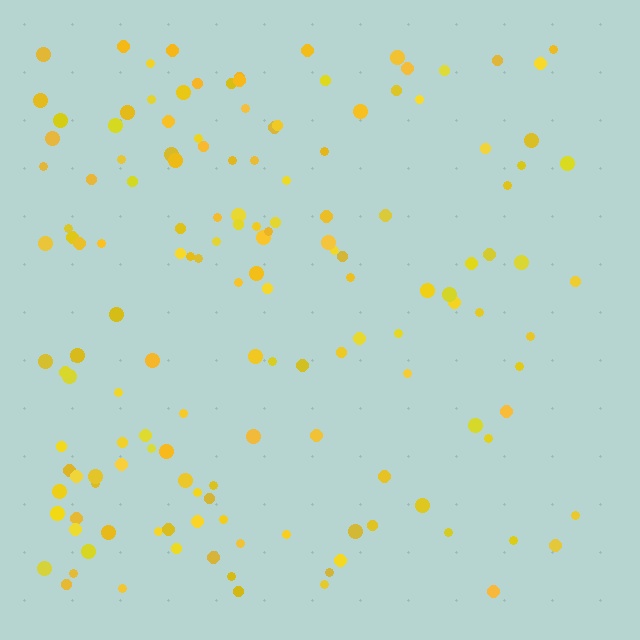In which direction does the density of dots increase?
From right to left, with the left side densest.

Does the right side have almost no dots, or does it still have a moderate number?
Still a moderate number, just noticeably fewer than the left.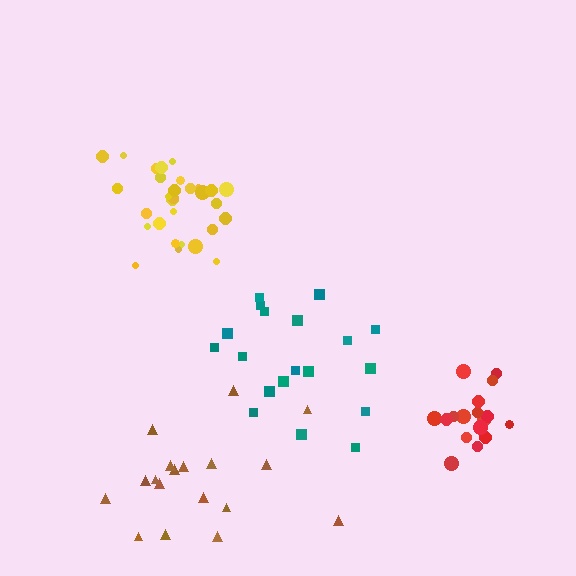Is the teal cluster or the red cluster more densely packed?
Red.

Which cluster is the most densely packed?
Red.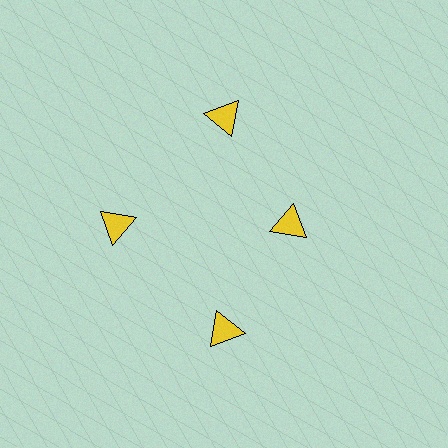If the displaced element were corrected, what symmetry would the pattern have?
It would have 4-fold rotational symmetry — the pattern would map onto itself every 90 degrees.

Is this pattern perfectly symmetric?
No. The 4 yellow triangles are arranged in a ring, but one element near the 3 o'clock position is pulled inward toward the center, breaking the 4-fold rotational symmetry.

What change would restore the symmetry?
The symmetry would be restored by moving it outward, back onto the ring so that all 4 triangles sit at equal angles and equal distance from the center.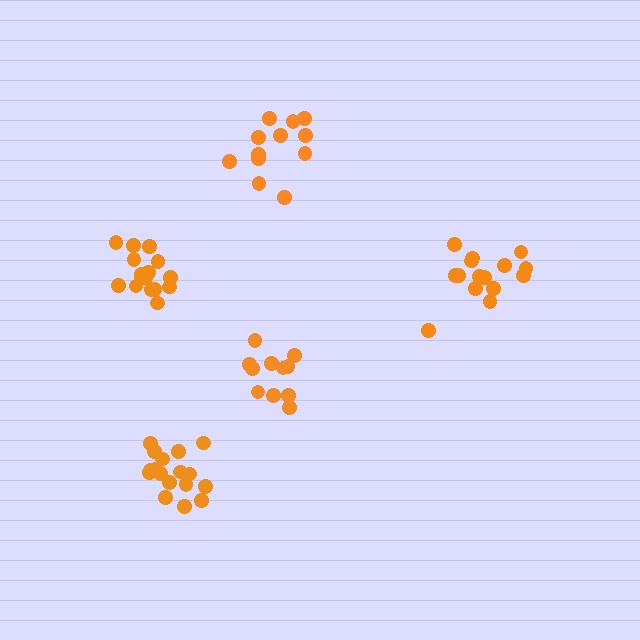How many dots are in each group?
Group 1: 15 dots, Group 2: 11 dots, Group 3: 16 dots, Group 4: 12 dots, Group 5: 17 dots (71 total).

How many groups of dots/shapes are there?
There are 5 groups.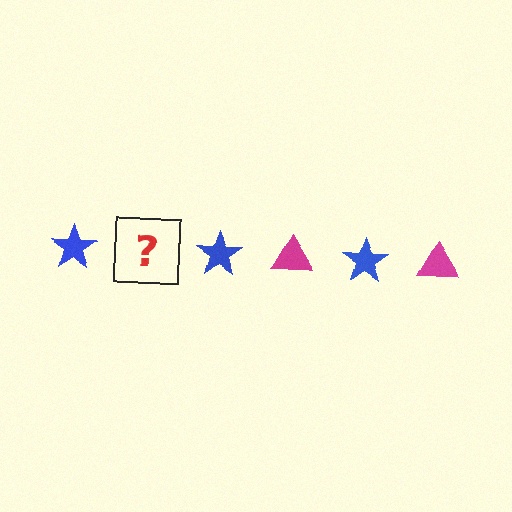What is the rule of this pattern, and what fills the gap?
The rule is that the pattern alternates between blue star and magenta triangle. The gap should be filled with a magenta triangle.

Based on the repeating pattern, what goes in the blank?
The blank should be a magenta triangle.